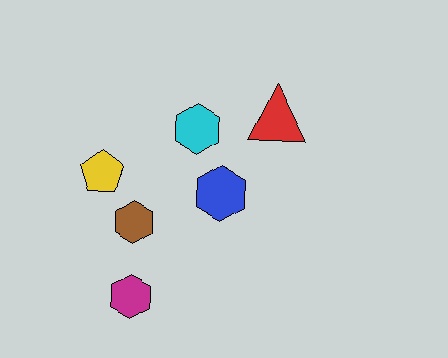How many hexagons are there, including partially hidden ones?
There are 4 hexagons.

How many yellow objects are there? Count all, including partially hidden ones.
There is 1 yellow object.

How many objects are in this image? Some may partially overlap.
There are 6 objects.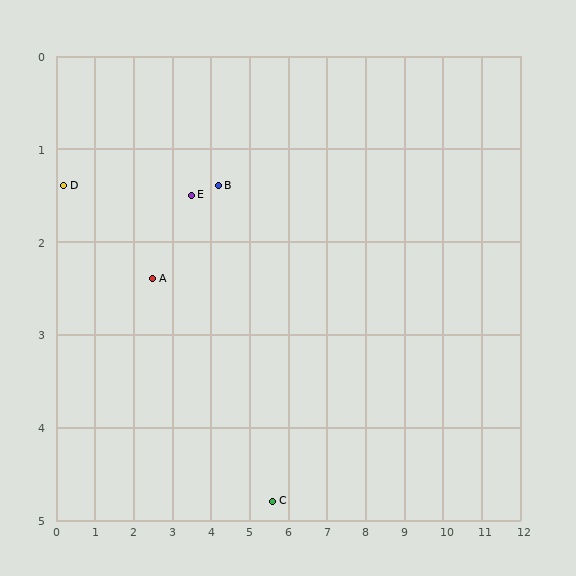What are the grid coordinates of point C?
Point C is at approximately (5.6, 4.8).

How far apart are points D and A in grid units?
Points D and A are about 2.5 grid units apart.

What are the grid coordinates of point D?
Point D is at approximately (0.2, 1.4).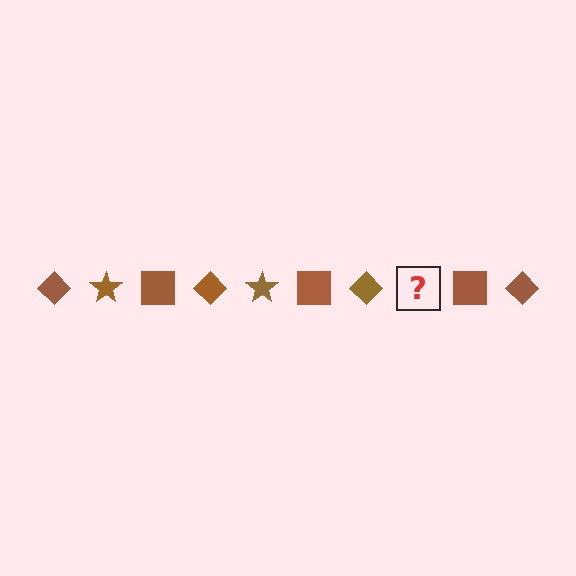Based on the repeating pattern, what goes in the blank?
The blank should be a brown star.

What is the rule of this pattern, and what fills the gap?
The rule is that the pattern cycles through diamond, star, square shapes in brown. The gap should be filled with a brown star.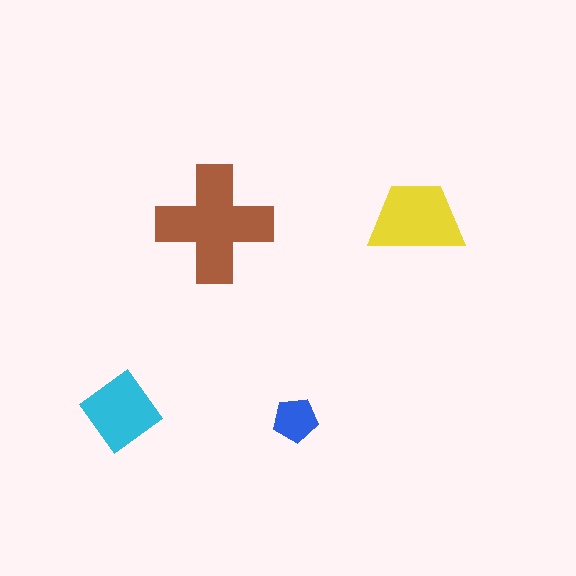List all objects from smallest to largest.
The blue pentagon, the cyan diamond, the yellow trapezoid, the brown cross.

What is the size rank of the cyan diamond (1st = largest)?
3rd.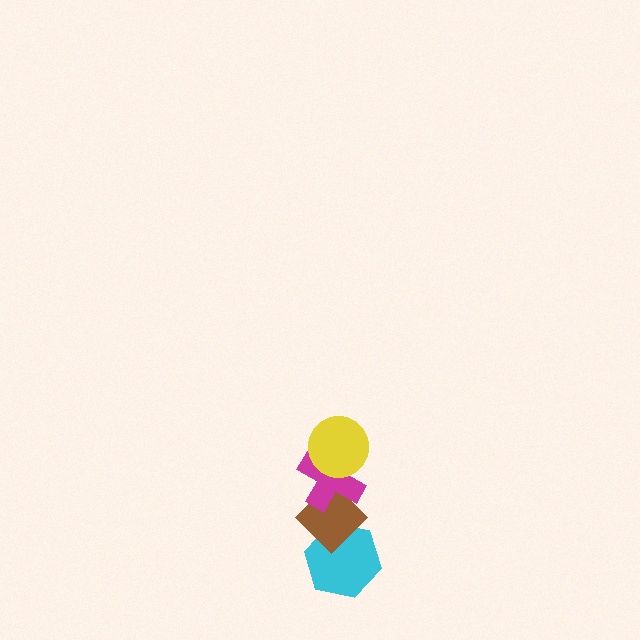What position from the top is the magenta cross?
The magenta cross is 2nd from the top.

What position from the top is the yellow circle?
The yellow circle is 1st from the top.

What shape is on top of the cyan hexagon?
The brown diamond is on top of the cyan hexagon.